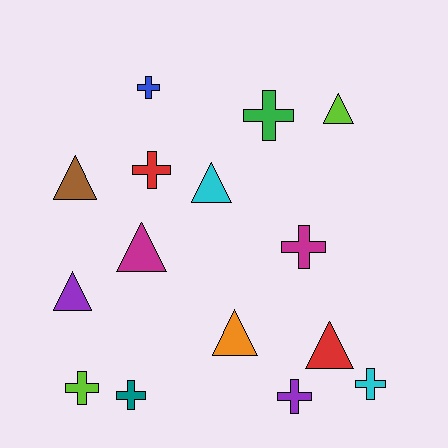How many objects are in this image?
There are 15 objects.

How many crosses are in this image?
There are 8 crosses.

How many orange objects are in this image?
There is 1 orange object.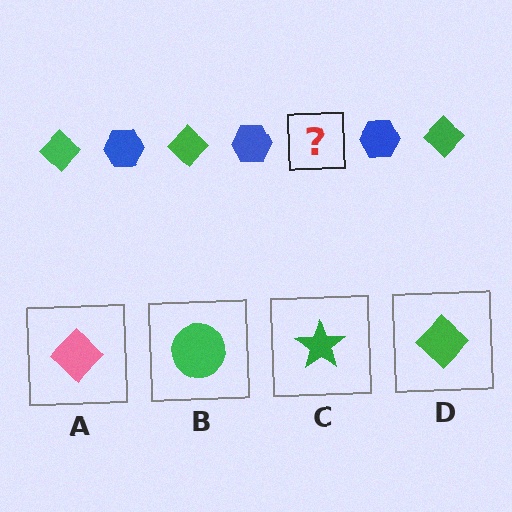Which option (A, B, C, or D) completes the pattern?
D.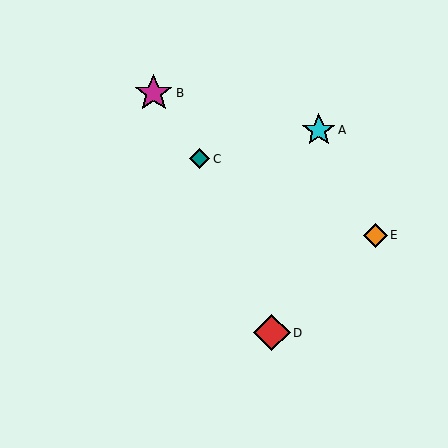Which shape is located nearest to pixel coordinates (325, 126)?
The cyan star (labeled A) at (319, 130) is nearest to that location.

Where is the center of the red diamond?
The center of the red diamond is at (272, 333).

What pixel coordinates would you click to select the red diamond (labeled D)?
Click at (272, 333) to select the red diamond D.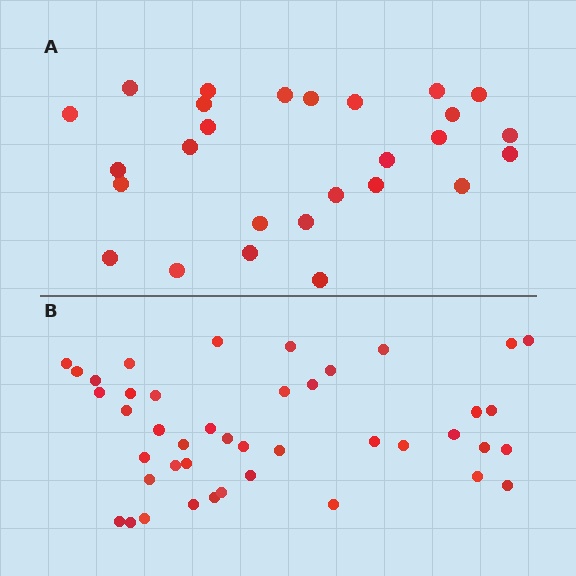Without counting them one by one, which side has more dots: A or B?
Region B (the bottom region) has more dots.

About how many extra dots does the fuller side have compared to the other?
Region B has approximately 15 more dots than region A.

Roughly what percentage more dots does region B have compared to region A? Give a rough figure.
About 60% more.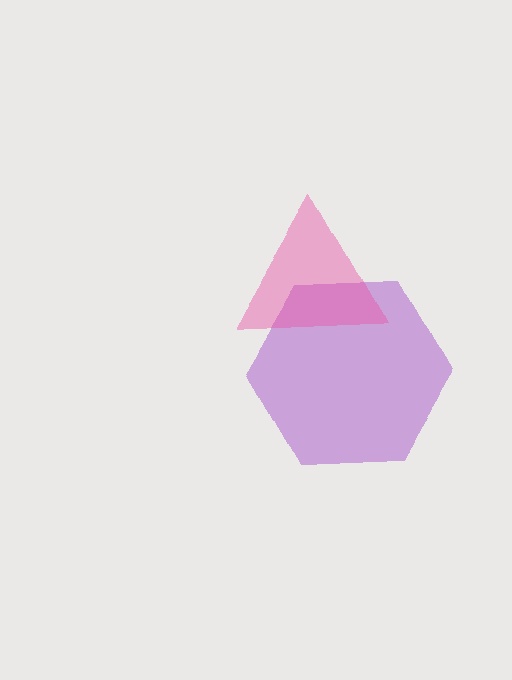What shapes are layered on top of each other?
The layered shapes are: a purple hexagon, a pink triangle.